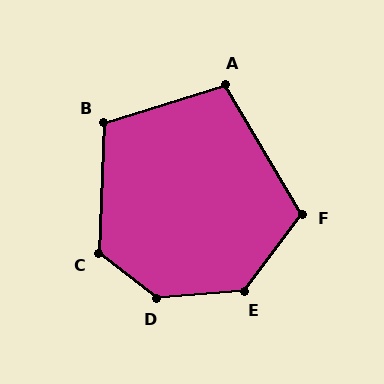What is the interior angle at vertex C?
Approximately 125 degrees (obtuse).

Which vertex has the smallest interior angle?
A, at approximately 103 degrees.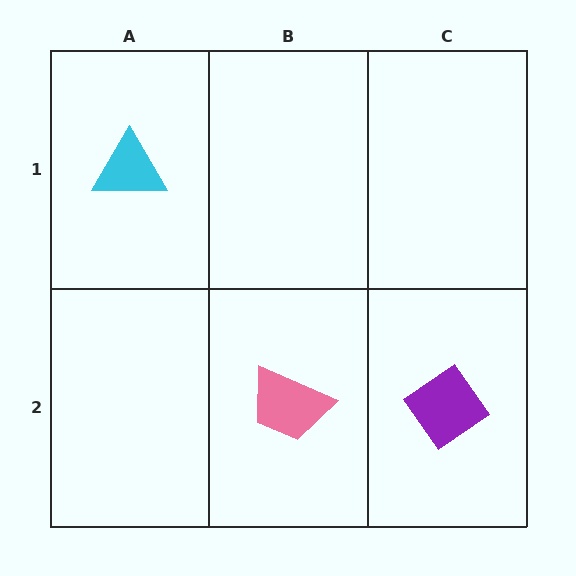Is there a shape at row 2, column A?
No, that cell is empty.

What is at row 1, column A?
A cyan triangle.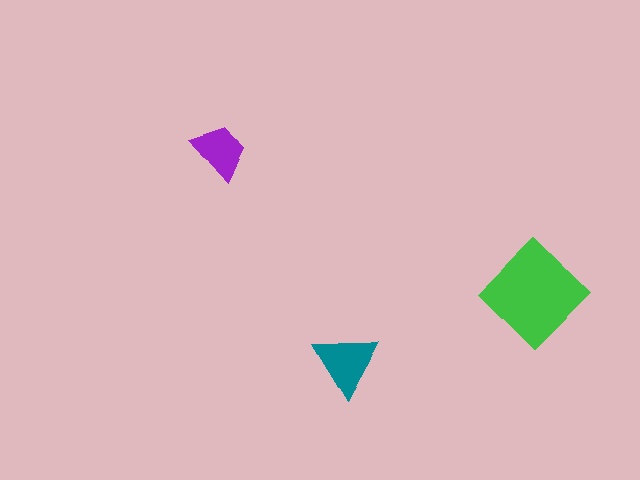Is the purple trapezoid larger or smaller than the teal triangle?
Smaller.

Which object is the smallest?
The purple trapezoid.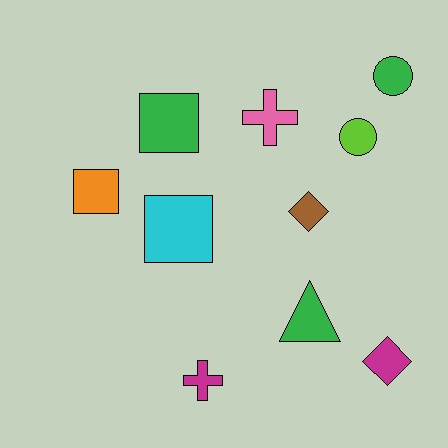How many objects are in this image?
There are 10 objects.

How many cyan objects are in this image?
There is 1 cyan object.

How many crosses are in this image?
There are 2 crosses.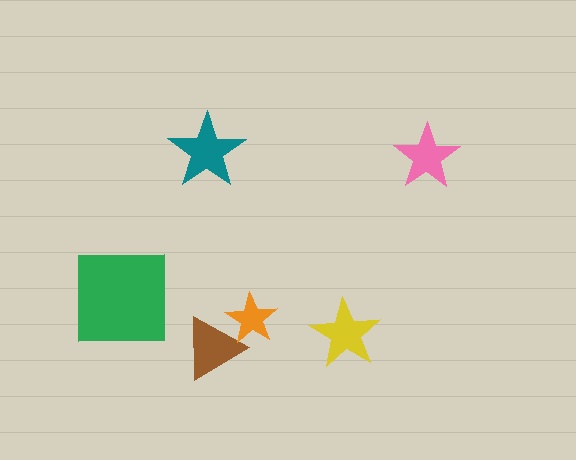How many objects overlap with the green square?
0 objects overlap with the green square.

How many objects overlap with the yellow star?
0 objects overlap with the yellow star.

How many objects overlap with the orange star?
1 object overlaps with the orange star.